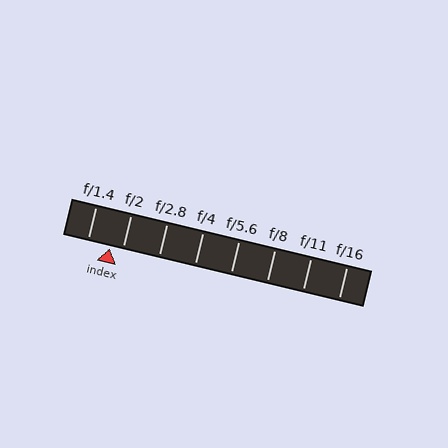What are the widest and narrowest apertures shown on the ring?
The widest aperture shown is f/1.4 and the narrowest is f/16.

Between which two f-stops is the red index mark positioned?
The index mark is between f/1.4 and f/2.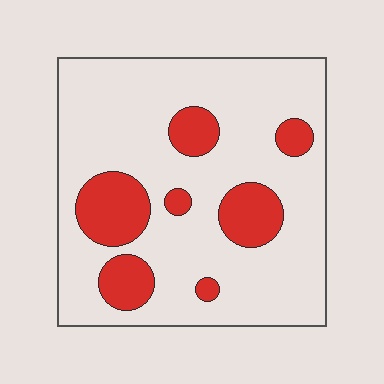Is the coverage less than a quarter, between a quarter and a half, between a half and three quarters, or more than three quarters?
Less than a quarter.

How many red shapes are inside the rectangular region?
7.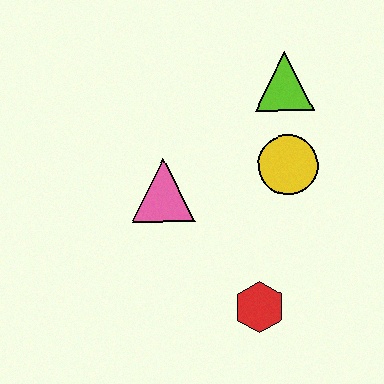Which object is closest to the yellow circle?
The lime triangle is closest to the yellow circle.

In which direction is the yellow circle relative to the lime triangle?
The yellow circle is below the lime triangle.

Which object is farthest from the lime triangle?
The red hexagon is farthest from the lime triangle.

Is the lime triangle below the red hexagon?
No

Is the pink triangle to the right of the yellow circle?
No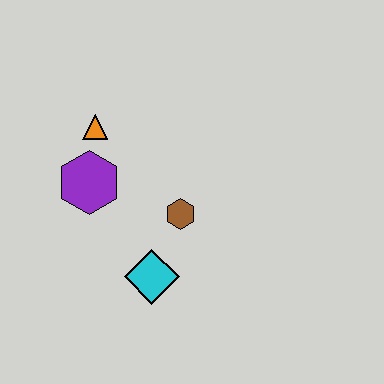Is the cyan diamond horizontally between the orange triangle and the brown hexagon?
Yes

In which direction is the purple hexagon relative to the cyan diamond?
The purple hexagon is above the cyan diamond.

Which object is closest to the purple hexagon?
The orange triangle is closest to the purple hexagon.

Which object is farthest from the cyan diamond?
The orange triangle is farthest from the cyan diamond.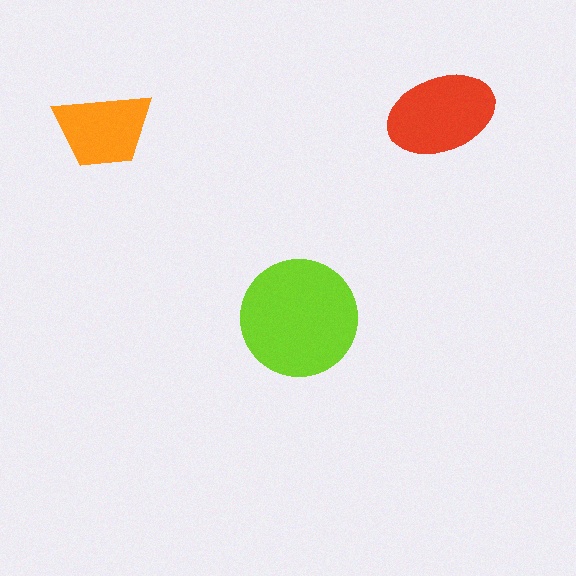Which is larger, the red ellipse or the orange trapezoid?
The red ellipse.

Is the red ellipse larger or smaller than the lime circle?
Smaller.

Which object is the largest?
The lime circle.